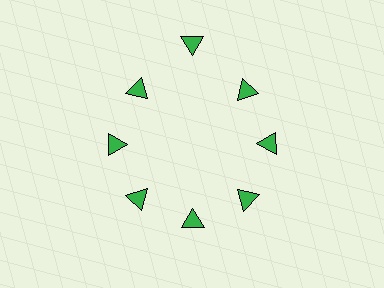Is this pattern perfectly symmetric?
No. The 8 green triangles are arranged in a ring, but one element near the 12 o'clock position is pushed outward from the center, breaking the 8-fold rotational symmetry.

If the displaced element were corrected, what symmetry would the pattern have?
It would have 8-fold rotational symmetry — the pattern would map onto itself every 45 degrees.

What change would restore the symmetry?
The symmetry would be restored by moving it inward, back onto the ring so that all 8 triangles sit at equal angles and equal distance from the center.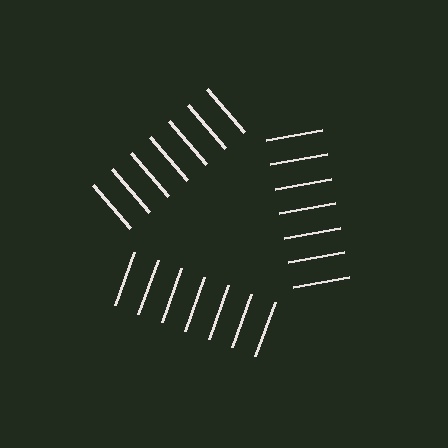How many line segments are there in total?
21 — 7 along each of the 3 edges.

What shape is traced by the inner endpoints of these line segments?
An illusory triangle — the line segments terminate on its edges but no continuous stroke is drawn.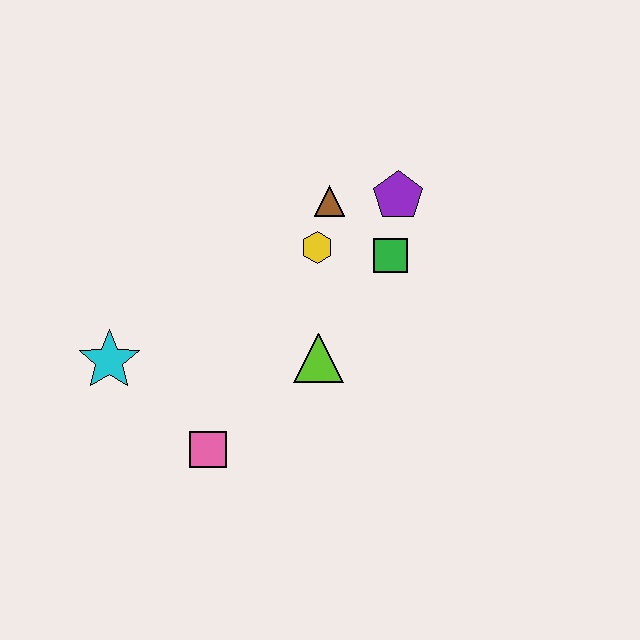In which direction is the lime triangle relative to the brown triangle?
The lime triangle is below the brown triangle.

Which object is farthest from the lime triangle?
The cyan star is farthest from the lime triangle.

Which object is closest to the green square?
The purple pentagon is closest to the green square.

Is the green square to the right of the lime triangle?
Yes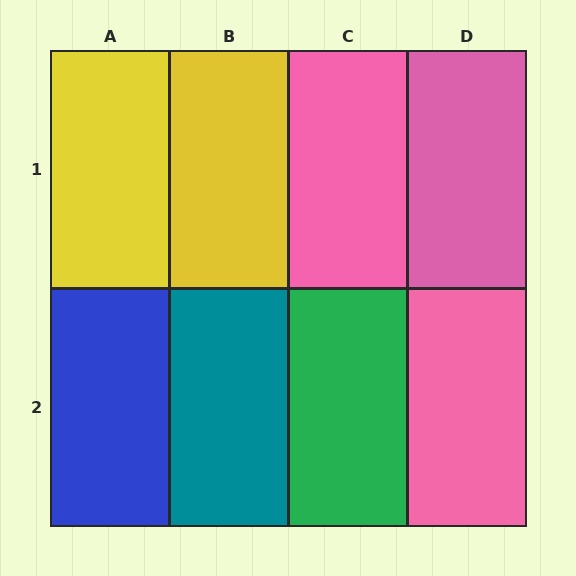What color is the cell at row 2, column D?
Pink.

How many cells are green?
1 cell is green.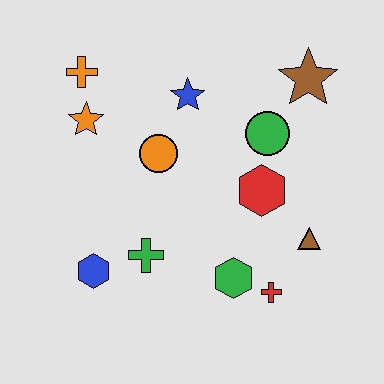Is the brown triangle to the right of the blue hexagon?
Yes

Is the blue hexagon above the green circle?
No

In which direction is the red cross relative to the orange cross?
The red cross is below the orange cross.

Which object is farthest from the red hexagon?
The orange cross is farthest from the red hexagon.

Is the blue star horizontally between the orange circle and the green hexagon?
Yes